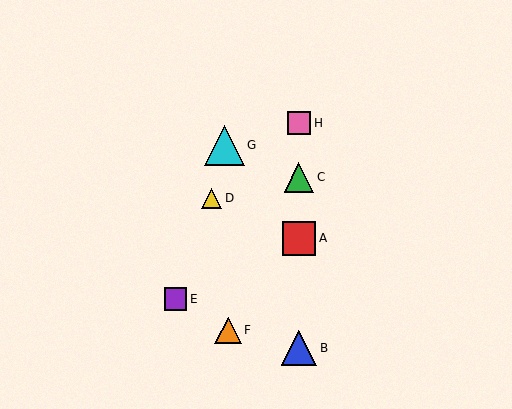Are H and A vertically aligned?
Yes, both are at x≈299.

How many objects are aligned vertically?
4 objects (A, B, C, H) are aligned vertically.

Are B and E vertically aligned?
No, B is at x≈299 and E is at x≈175.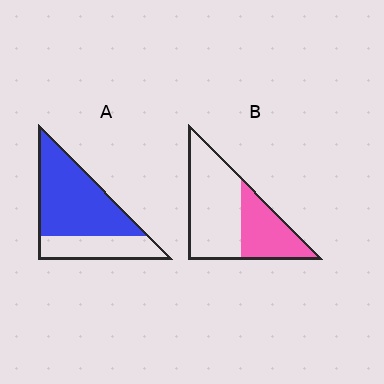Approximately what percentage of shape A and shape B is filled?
A is approximately 70% and B is approximately 35%.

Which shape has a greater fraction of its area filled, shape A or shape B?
Shape A.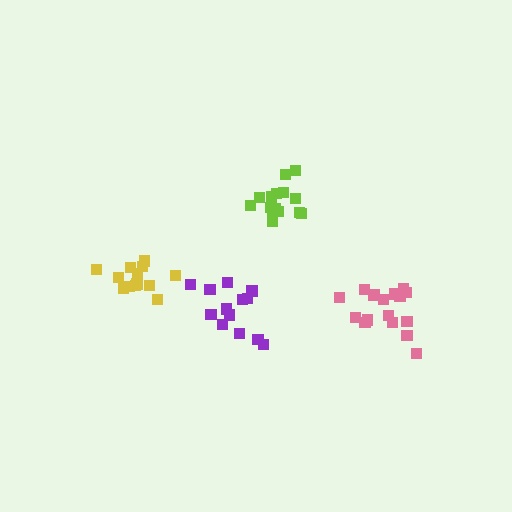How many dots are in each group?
Group 1: 15 dots, Group 2: 13 dots, Group 3: 13 dots, Group 4: 16 dots (57 total).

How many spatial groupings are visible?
There are 4 spatial groupings.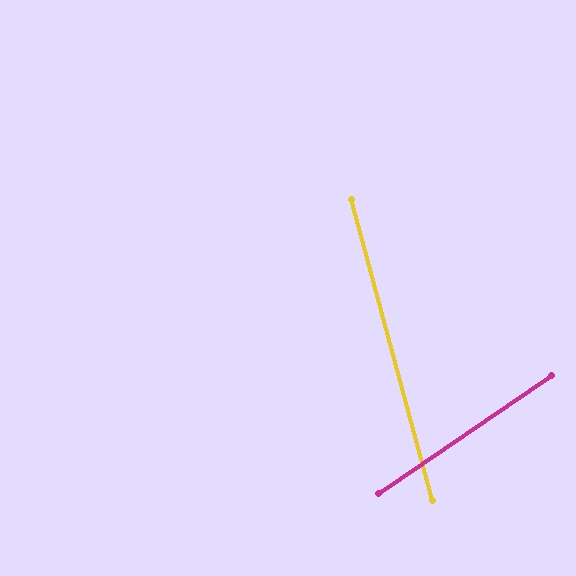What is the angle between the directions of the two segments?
Approximately 71 degrees.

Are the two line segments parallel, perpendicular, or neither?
Neither parallel nor perpendicular — they differ by about 71°.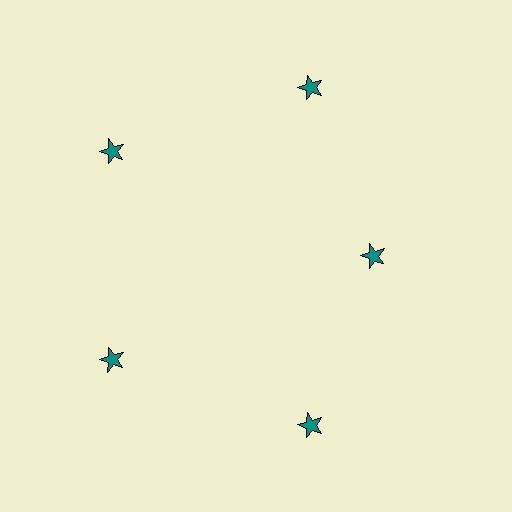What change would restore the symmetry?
The symmetry would be restored by moving it outward, back onto the ring so that all 5 stars sit at equal angles and equal distance from the center.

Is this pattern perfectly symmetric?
No. The 5 teal stars are arranged in a ring, but one element near the 3 o'clock position is pulled inward toward the center, breaking the 5-fold rotational symmetry.